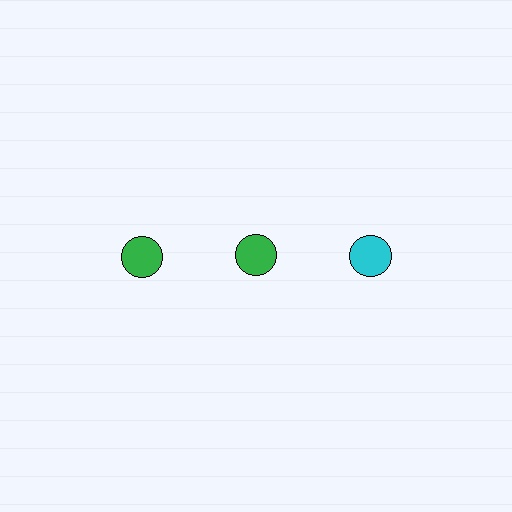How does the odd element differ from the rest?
It has a different color: cyan instead of green.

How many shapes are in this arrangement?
There are 3 shapes arranged in a grid pattern.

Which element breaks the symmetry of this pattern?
The cyan circle in the top row, center column breaks the symmetry. All other shapes are green circles.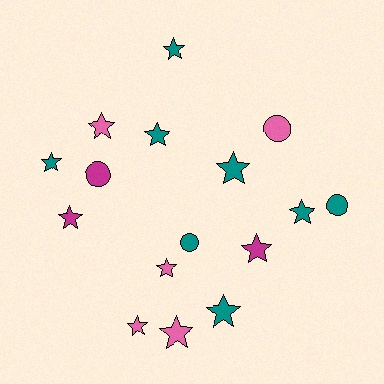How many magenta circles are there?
There is 1 magenta circle.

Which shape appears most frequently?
Star, with 12 objects.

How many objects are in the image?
There are 16 objects.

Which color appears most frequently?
Teal, with 8 objects.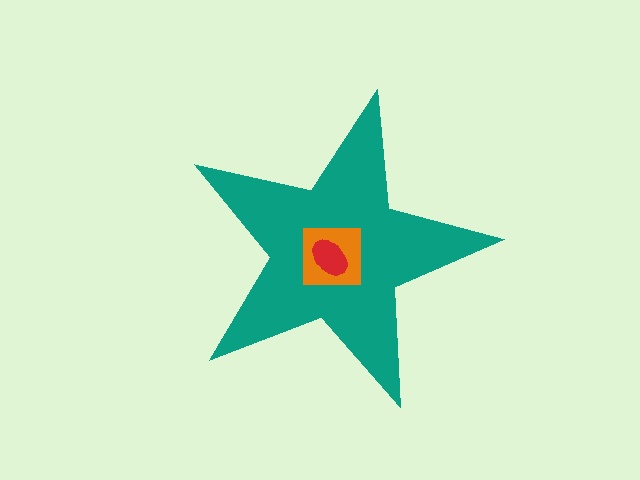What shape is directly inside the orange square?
The red ellipse.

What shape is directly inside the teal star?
The orange square.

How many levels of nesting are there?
3.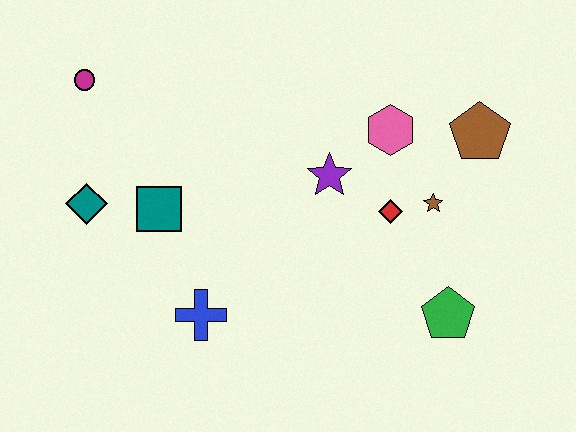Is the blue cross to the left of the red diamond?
Yes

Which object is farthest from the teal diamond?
The brown pentagon is farthest from the teal diamond.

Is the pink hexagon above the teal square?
Yes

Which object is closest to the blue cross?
The teal square is closest to the blue cross.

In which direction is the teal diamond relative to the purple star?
The teal diamond is to the left of the purple star.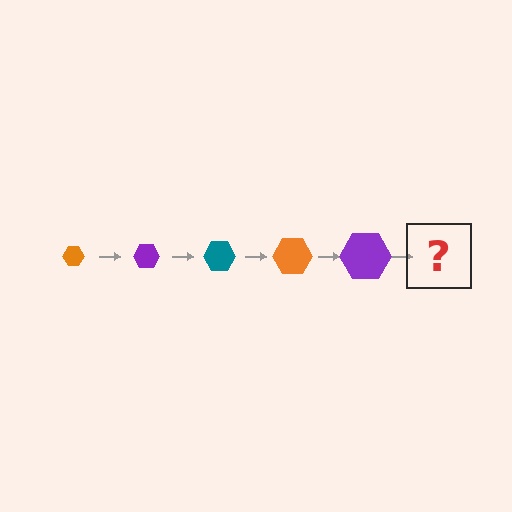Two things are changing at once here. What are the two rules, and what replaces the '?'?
The two rules are that the hexagon grows larger each step and the color cycles through orange, purple, and teal. The '?' should be a teal hexagon, larger than the previous one.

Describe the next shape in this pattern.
It should be a teal hexagon, larger than the previous one.